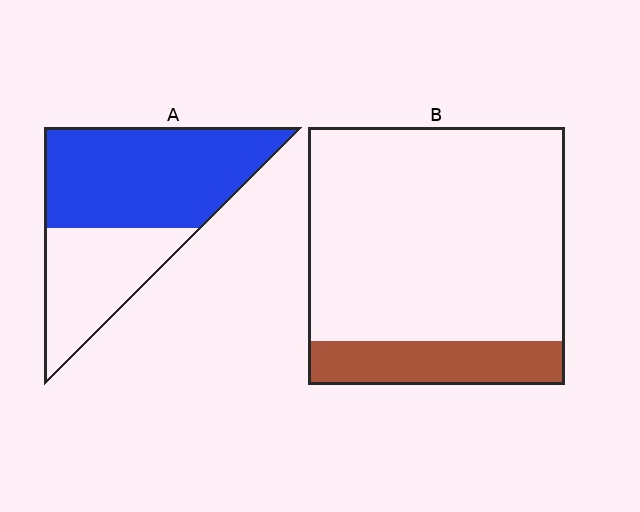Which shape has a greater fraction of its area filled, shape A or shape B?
Shape A.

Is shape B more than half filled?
No.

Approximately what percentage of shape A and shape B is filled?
A is approximately 65% and B is approximately 15%.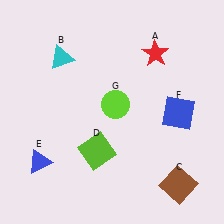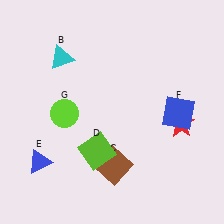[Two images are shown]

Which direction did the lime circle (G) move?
The lime circle (G) moved left.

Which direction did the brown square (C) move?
The brown square (C) moved left.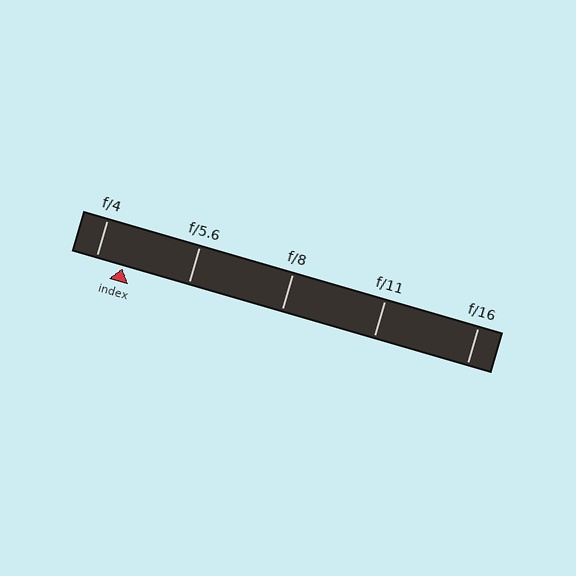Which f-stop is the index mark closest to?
The index mark is closest to f/4.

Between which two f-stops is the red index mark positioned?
The index mark is between f/4 and f/5.6.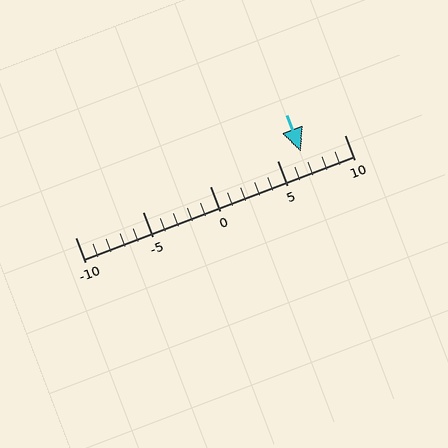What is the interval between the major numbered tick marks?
The major tick marks are spaced 5 units apart.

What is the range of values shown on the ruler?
The ruler shows values from -10 to 10.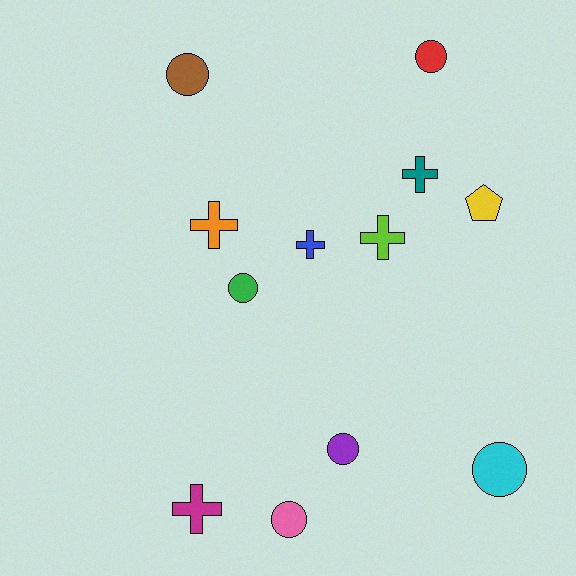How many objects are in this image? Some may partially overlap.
There are 12 objects.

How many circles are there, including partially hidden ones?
There are 6 circles.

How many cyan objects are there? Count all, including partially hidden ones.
There is 1 cyan object.